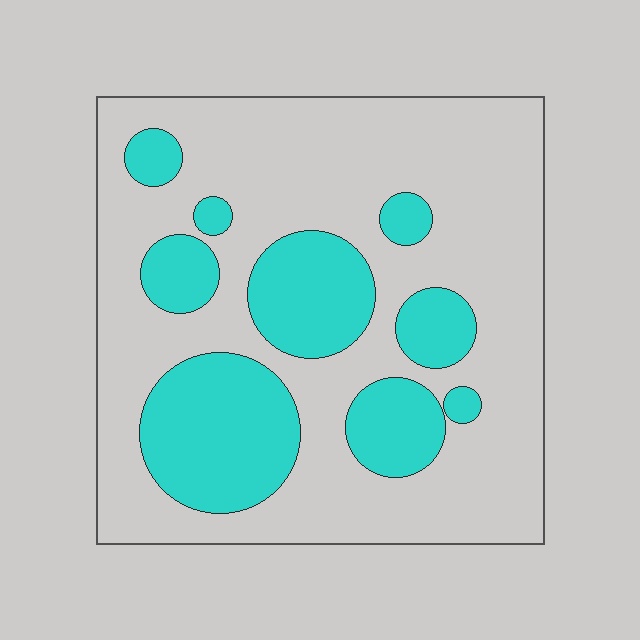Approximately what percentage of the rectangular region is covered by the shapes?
Approximately 30%.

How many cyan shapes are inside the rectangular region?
9.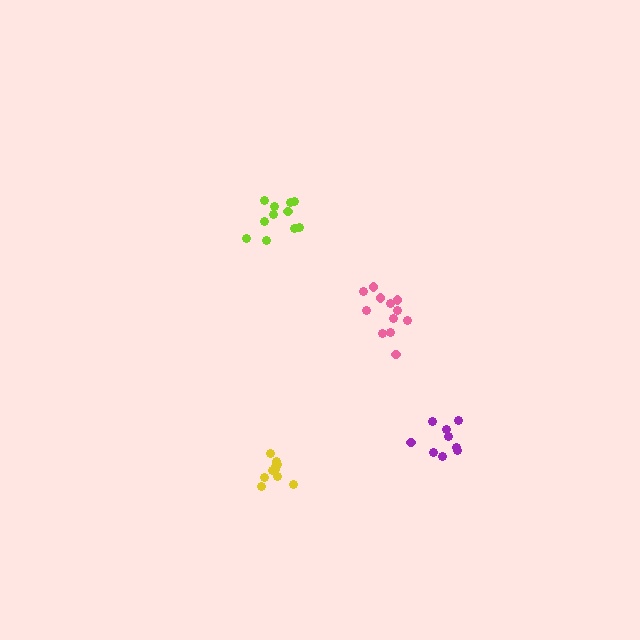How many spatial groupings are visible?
There are 4 spatial groupings.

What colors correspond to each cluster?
The clusters are colored: lime, yellow, pink, purple.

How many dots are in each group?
Group 1: 11 dots, Group 2: 10 dots, Group 3: 12 dots, Group 4: 9 dots (42 total).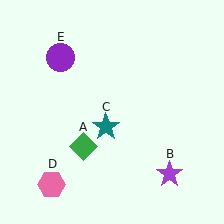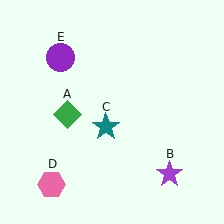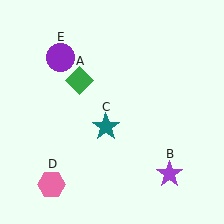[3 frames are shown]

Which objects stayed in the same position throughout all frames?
Purple star (object B) and teal star (object C) and pink hexagon (object D) and purple circle (object E) remained stationary.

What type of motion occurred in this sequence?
The green diamond (object A) rotated clockwise around the center of the scene.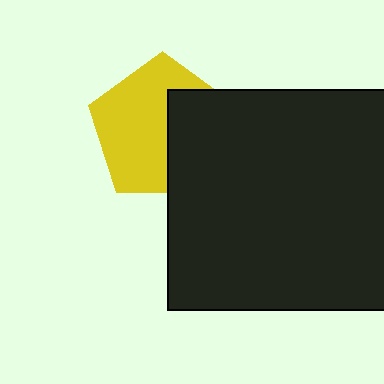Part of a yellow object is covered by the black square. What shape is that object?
It is a pentagon.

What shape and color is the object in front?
The object in front is a black square.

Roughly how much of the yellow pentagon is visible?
About half of it is visible (roughly 60%).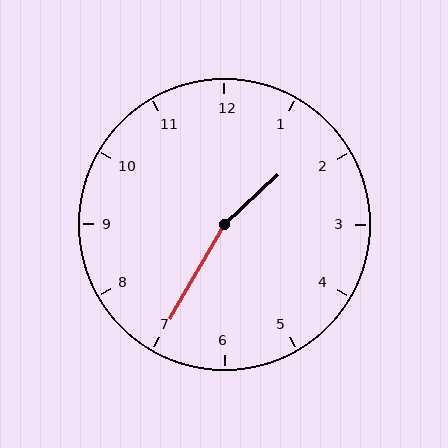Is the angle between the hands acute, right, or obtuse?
It is obtuse.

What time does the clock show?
1:35.